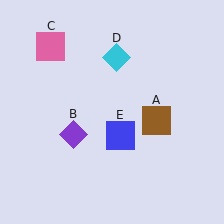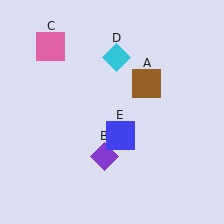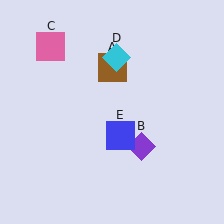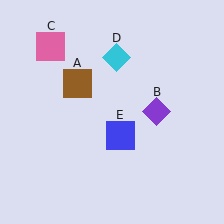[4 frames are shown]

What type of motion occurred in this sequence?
The brown square (object A), purple diamond (object B) rotated counterclockwise around the center of the scene.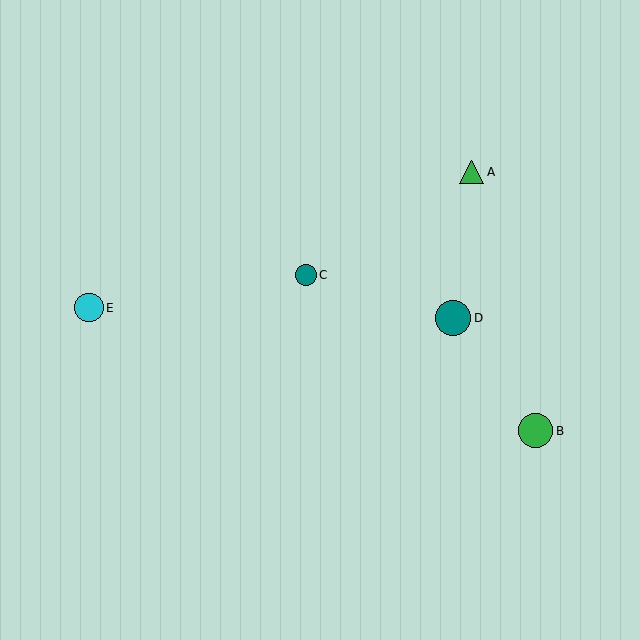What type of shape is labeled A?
Shape A is a green triangle.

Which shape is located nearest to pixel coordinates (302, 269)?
The teal circle (labeled C) at (306, 275) is nearest to that location.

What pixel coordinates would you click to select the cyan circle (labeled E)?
Click at (89, 308) to select the cyan circle E.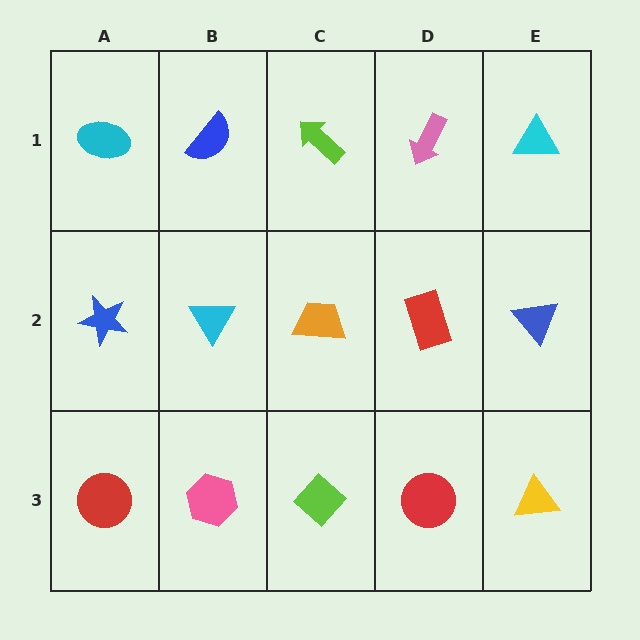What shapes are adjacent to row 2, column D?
A pink arrow (row 1, column D), a red circle (row 3, column D), an orange trapezoid (row 2, column C), a blue triangle (row 2, column E).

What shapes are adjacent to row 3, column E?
A blue triangle (row 2, column E), a red circle (row 3, column D).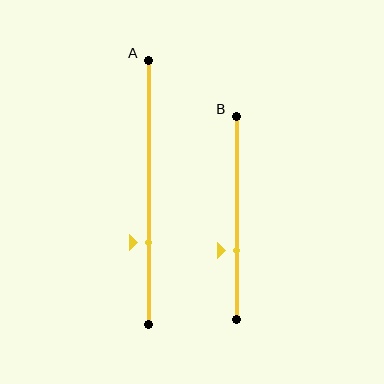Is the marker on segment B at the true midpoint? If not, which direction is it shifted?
No, the marker on segment B is shifted downward by about 16% of the segment length.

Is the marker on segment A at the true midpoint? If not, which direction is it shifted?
No, the marker on segment A is shifted downward by about 19% of the segment length.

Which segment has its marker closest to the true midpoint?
Segment B has its marker closest to the true midpoint.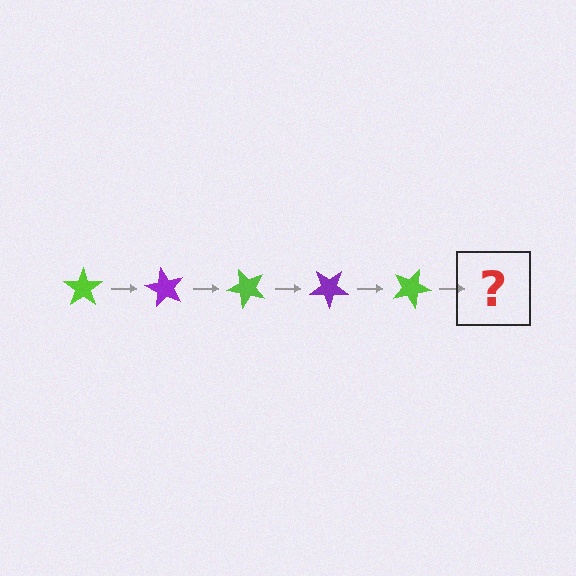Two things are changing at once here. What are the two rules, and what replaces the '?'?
The two rules are that it rotates 60 degrees each step and the color cycles through lime and purple. The '?' should be a purple star, rotated 300 degrees from the start.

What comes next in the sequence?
The next element should be a purple star, rotated 300 degrees from the start.